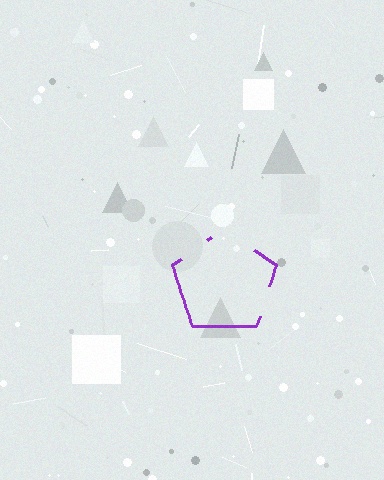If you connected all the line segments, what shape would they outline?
They would outline a pentagon.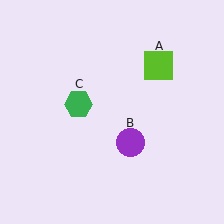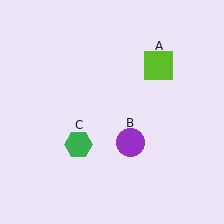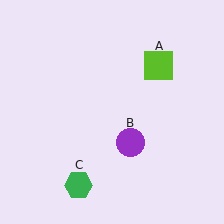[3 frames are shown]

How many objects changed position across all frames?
1 object changed position: green hexagon (object C).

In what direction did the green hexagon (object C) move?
The green hexagon (object C) moved down.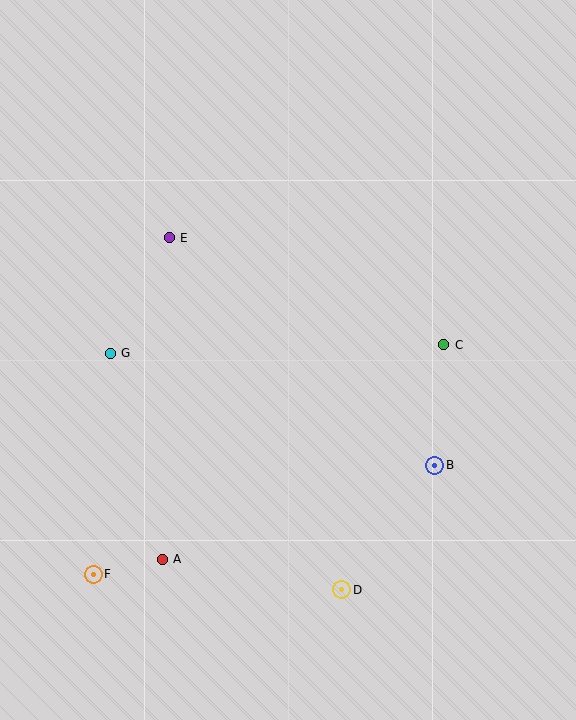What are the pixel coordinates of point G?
Point G is at (110, 353).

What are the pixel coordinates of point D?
Point D is at (342, 590).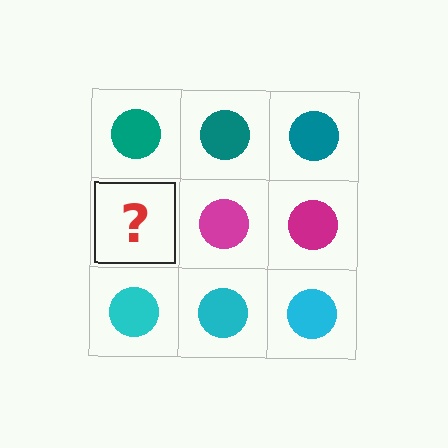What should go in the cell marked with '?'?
The missing cell should contain a magenta circle.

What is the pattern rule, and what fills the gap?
The rule is that each row has a consistent color. The gap should be filled with a magenta circle.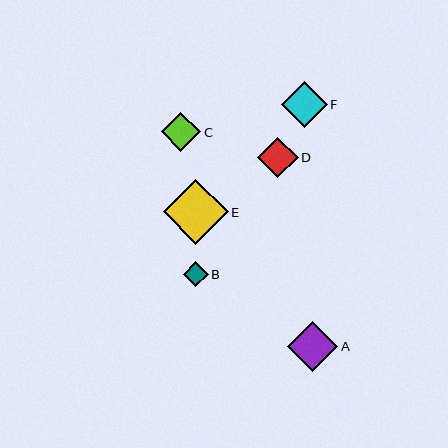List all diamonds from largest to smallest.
From largest to smallest: E, A, F, D, C, B.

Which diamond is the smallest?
Diamond B is the smallest with a size of approximately 25 pixels.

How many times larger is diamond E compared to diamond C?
Diamond E is approximately 1.6 times the size of diamond C.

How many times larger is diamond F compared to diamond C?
Diamond F is approximately 1.2 times the size of diamond C.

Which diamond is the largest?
Diamond E is the largest with a size of approximately 64 pixels.